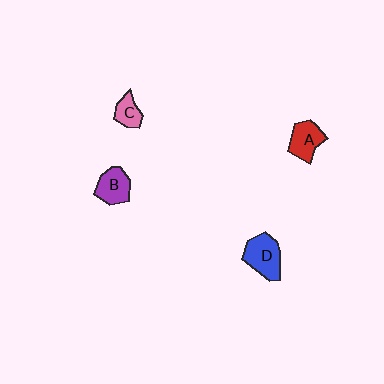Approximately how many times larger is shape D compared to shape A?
Approximately 1.2 times.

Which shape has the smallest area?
Shape C (pink).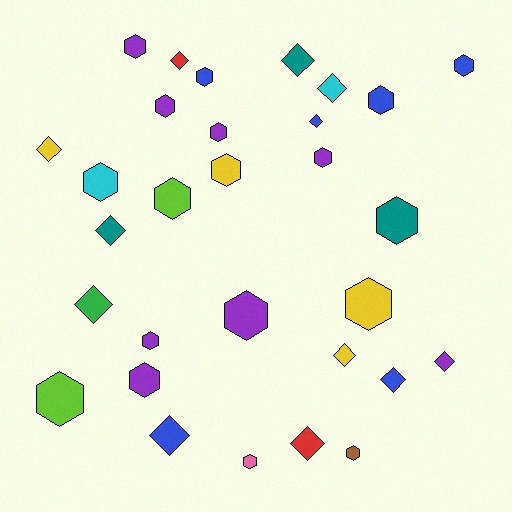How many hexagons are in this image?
There are 18 hexagons.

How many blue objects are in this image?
There are 6 blue objects.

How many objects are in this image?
There are 30 objects.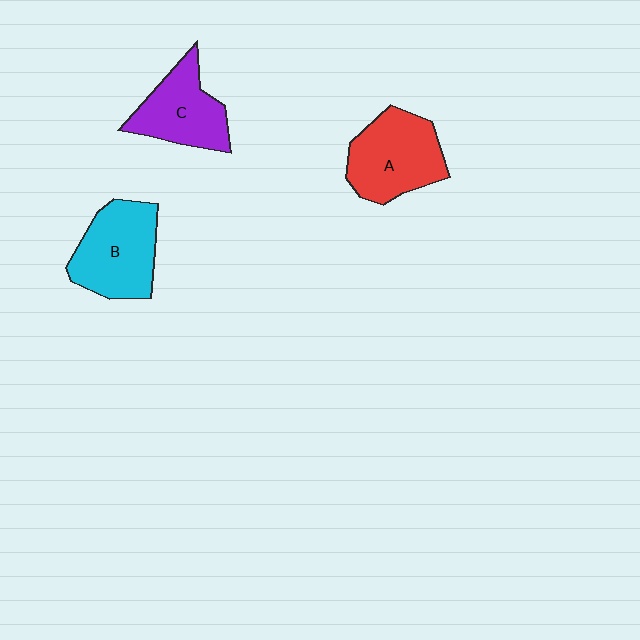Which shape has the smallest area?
Shape C (purple).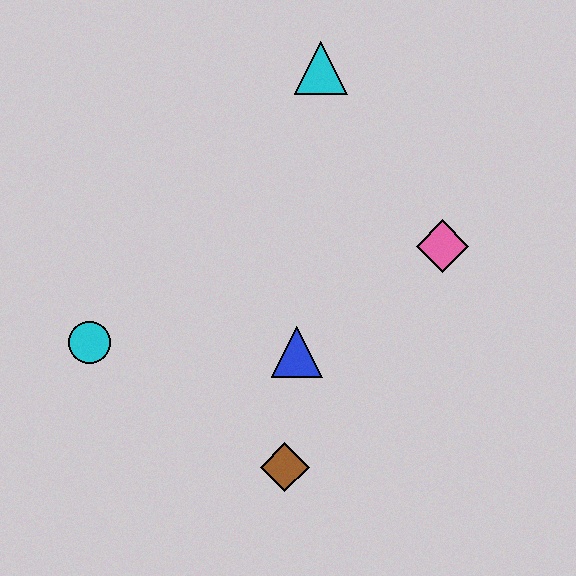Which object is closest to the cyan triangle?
The pink diamond is closest to the cyan triangle.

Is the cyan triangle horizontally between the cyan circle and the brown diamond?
No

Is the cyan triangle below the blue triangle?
No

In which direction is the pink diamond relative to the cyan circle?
The pink diamond is to the right of the cyan circle.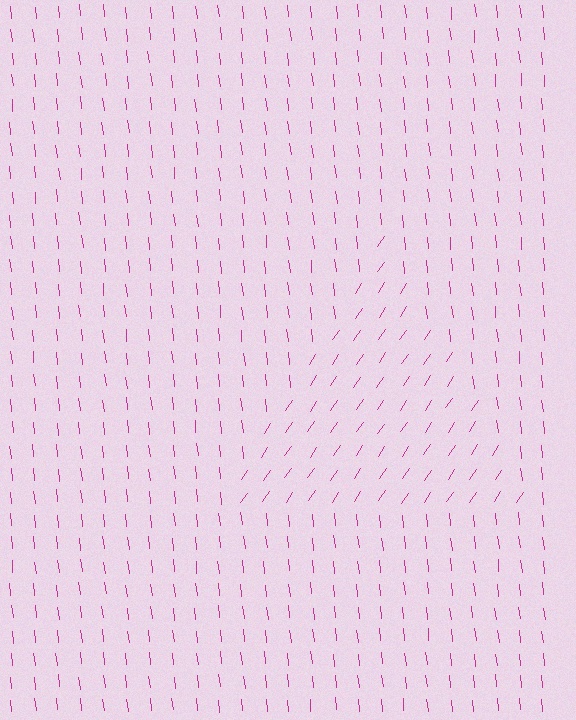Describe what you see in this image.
The image is filled with small magenta line segments. A triangle region in the image has lines oriented differently from the surrounding lines, creating a visible texture boundary.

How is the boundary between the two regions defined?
The boundary is defined purely by a change in line orientation (approximately 40 degrees difference). All lines are the same color and thickness.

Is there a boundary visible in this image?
Yes, there is a texture boundary formed by a change in line orientation.